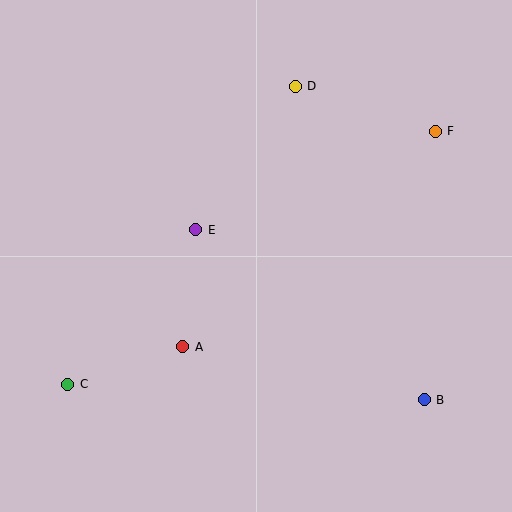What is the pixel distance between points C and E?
The distance between C and E is 200 pixels.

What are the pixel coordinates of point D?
Point D is at (295, 86).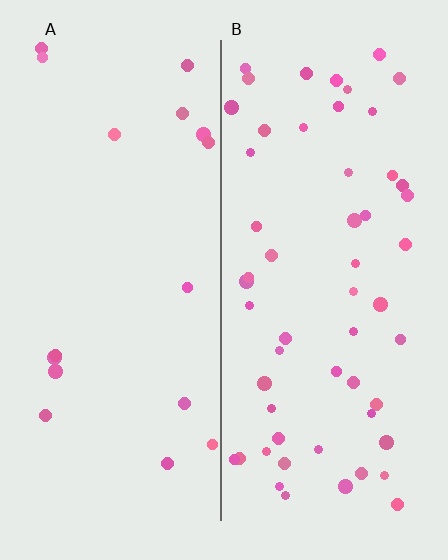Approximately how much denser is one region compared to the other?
Approximately 3.3× — region B over region A.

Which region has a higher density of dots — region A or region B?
B (the right).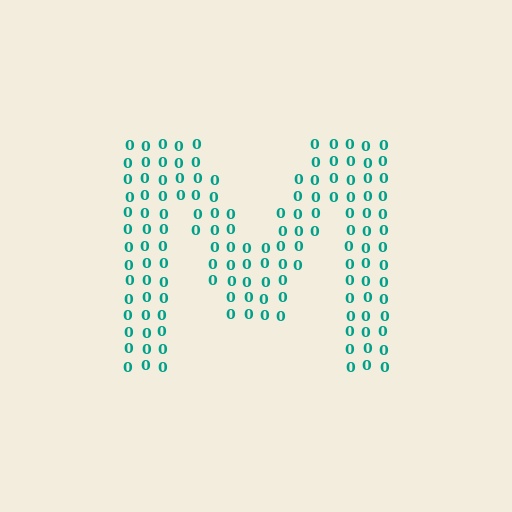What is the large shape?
The large shape is the letter M.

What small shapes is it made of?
It is made of small digit 0's.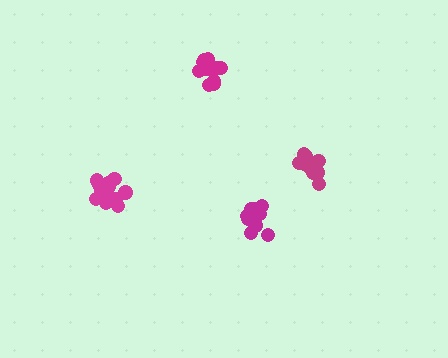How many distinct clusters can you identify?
There are 4 distinct clusters.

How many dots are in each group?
Group 1: 16 dots, Group 2: 13 dots, Group 3: 10 dots, Group 4: 11 dots (50 total).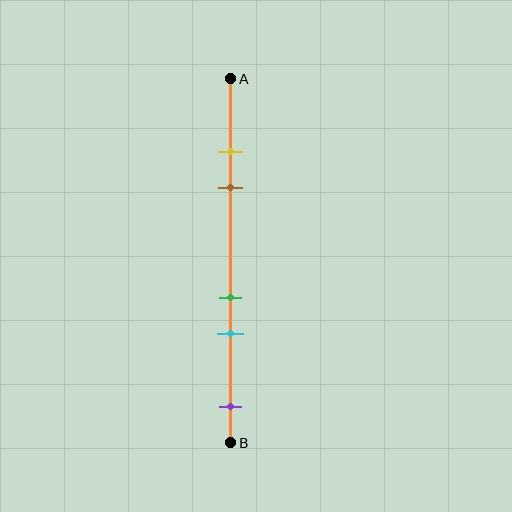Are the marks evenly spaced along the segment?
No, the marks are not evenly spaced.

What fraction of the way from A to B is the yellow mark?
The yellow mark is approximately 20% (0.2) of the way from A to B.